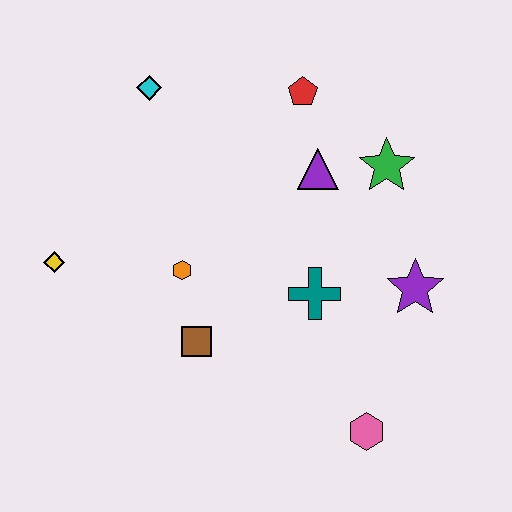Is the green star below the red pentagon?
Yes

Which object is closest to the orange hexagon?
The brown square is closest to the orange hexagon.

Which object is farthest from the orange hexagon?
The pink hexagon is farthest from the orange hexagon.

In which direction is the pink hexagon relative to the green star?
The pink hexagon is below the green star.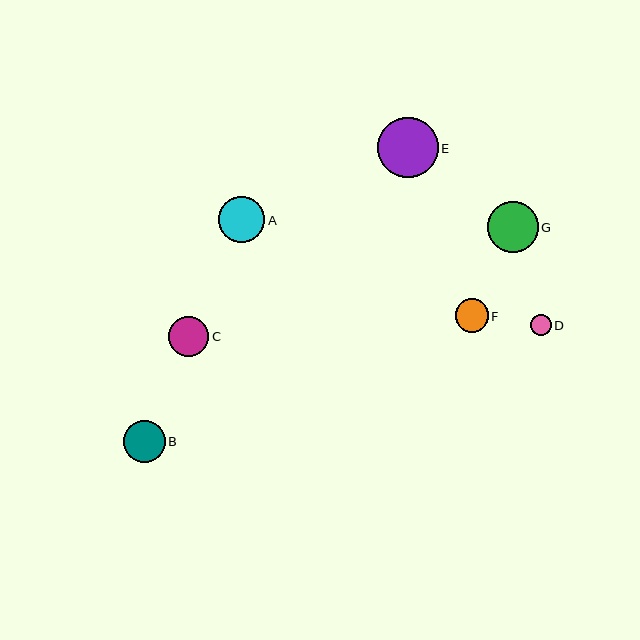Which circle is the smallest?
Circle D is the smallest with a size of approximately 21 pixels.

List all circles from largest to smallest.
From largest to smallest: E, G, A, B, C, F, D.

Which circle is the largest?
Circle E is the largest with a size of approximately 60 pixels.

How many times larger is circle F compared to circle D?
Circle F is approximately 1.6 times the size of circle D.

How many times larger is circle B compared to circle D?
Circle B is approximately 2.0 times the size of circle D.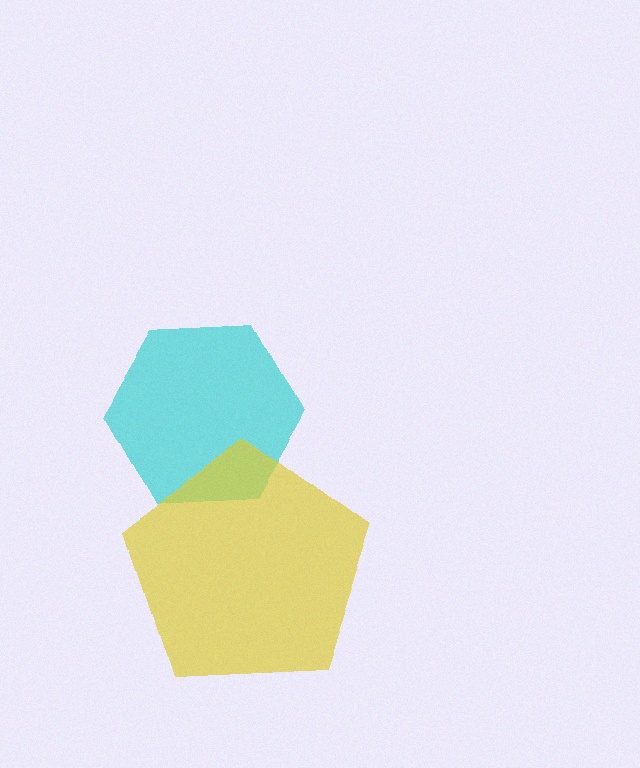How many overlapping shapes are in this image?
There are 2 overlapping shapes in the image.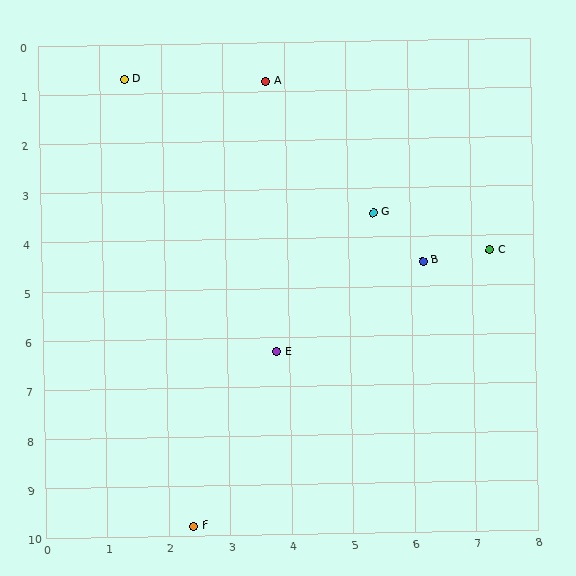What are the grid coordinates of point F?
Point F is at approximately (2.4, 9.8).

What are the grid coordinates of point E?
Point E is at approximately (3.8, 6.3).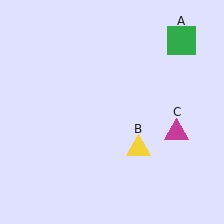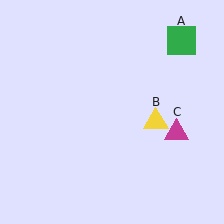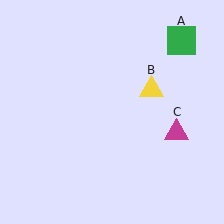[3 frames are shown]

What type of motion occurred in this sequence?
The yellow triangle (object B) rotated counterclockwise around the center of the scene.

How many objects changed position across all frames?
1 object changed position: yellow triangle (object B).